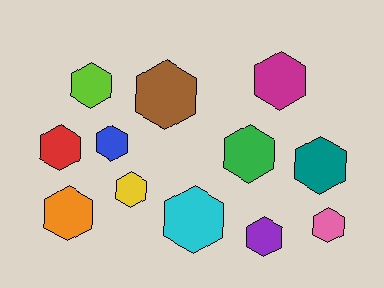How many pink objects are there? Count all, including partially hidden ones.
There is 1 pink object.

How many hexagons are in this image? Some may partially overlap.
There are 12 hexagons.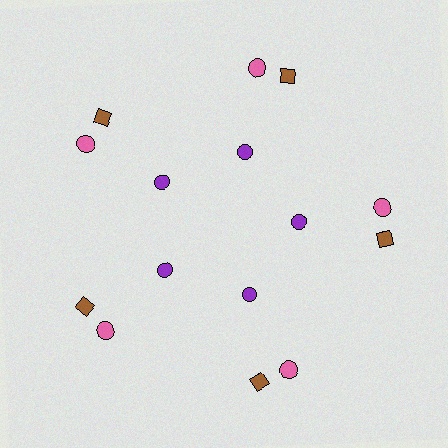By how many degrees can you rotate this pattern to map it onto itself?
The pattern maps onto itself every 72 degrees of rotation.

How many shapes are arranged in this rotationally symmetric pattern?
There are 15 shapes, arranged in 5 groups of 3.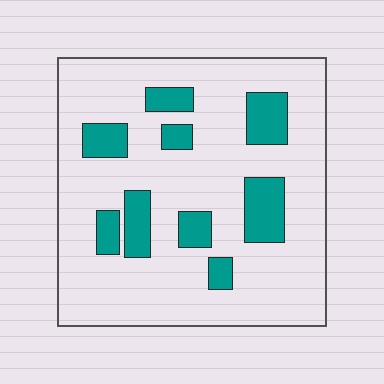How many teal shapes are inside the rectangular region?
9.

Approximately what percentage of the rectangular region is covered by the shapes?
Approximately 20%.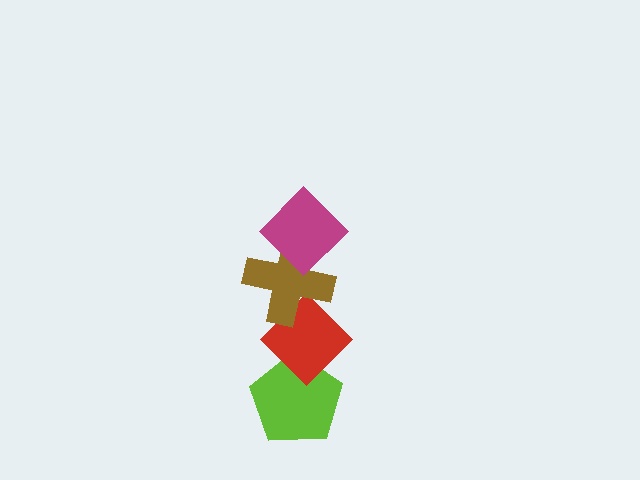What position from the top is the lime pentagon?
The lime pentagon is 4th from the top.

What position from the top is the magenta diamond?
The magenta diamond is 1st from the top.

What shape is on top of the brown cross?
The magenta diamond is on top of the brown cross.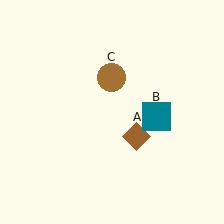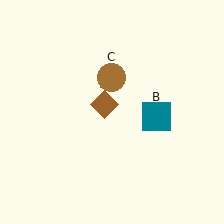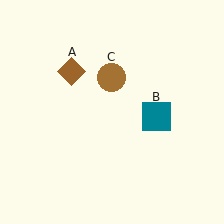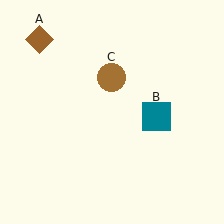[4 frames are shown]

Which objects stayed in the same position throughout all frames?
Teal square (object B) and brown circle (object C) remained stationary.